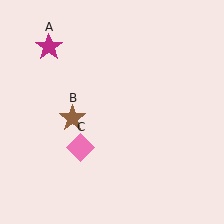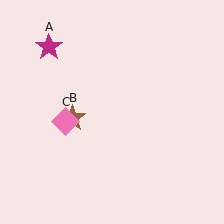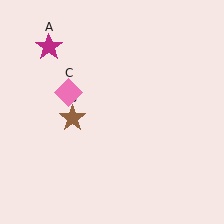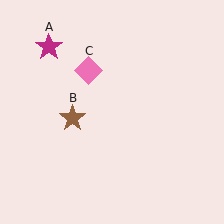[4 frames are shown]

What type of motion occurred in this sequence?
The pink diamond (object C) rotated clockwise around the center of the scene.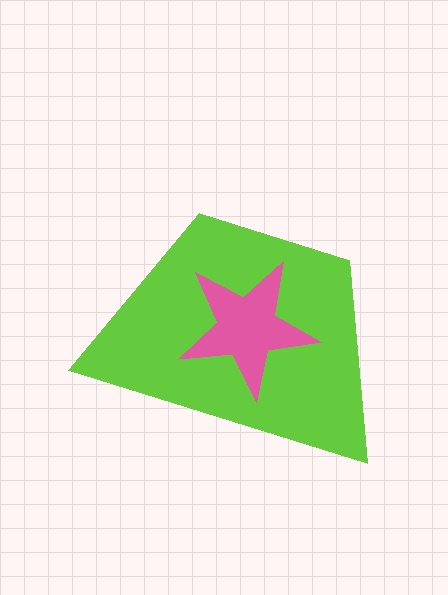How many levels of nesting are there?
2.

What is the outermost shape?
The lime trapezoid.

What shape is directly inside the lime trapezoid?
The pink star.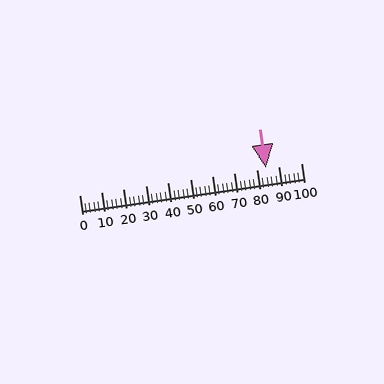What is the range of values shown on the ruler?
The ruler shows values from 0 to 100.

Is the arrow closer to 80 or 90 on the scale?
The arrow is closer to 80.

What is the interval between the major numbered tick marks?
The major tick marks are spaced 10 units apart.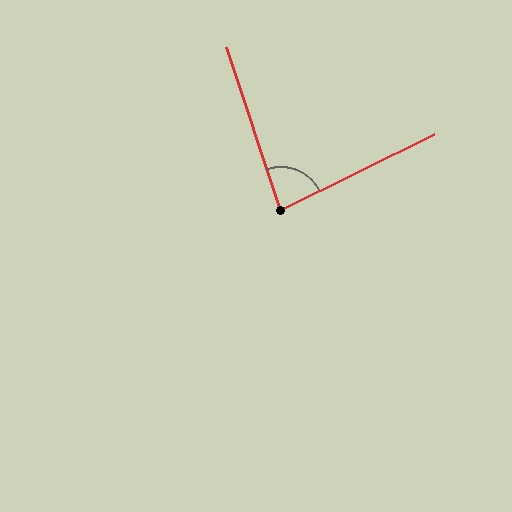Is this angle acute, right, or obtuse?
It is acute.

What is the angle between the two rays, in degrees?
Approximately 83 degrees.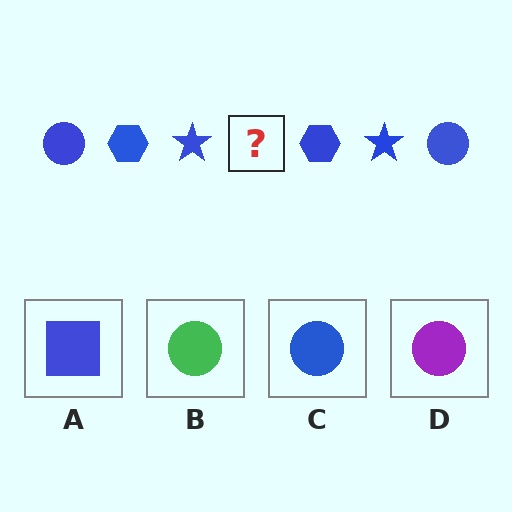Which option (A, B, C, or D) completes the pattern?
C.